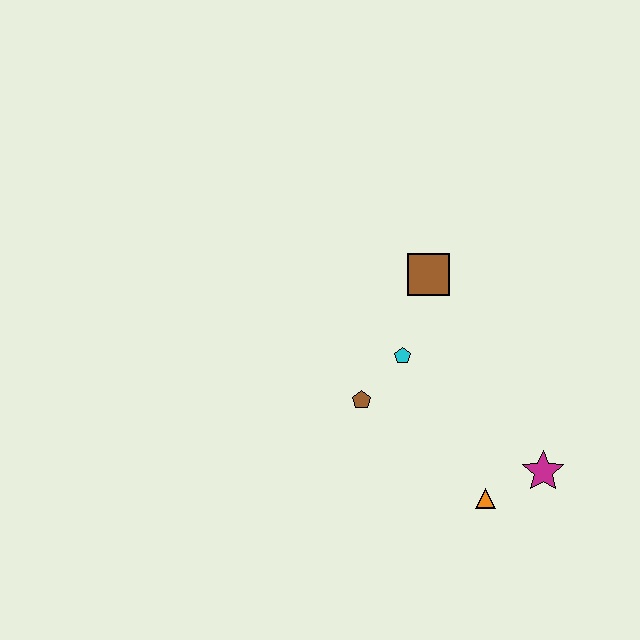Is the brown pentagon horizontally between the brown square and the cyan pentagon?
No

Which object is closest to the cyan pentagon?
The brown pentagon is closest to the cyan pentagon.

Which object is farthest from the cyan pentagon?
The magenta star is farthest from the cyan pentagon.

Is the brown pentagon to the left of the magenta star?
Yes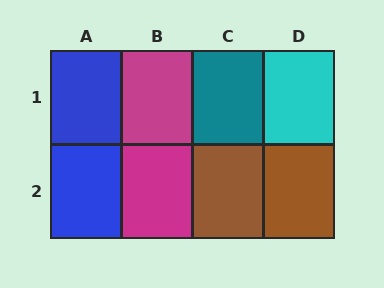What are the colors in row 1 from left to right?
Blue, magenta, teal, cyan.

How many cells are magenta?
2 cells are magenta.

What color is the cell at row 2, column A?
Blue.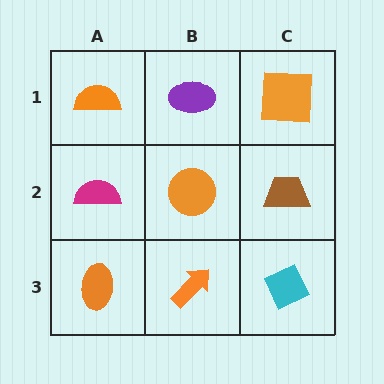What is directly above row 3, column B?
An orange circle.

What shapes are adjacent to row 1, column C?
A brown trapezoid (row 2, column C), a purple ellipse (row 1, column B).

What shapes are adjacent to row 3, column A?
A magenta semicircle (row 2, column A), an orange arrow (row 3, column B).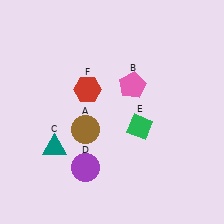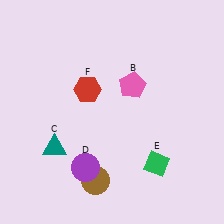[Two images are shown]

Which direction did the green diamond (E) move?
The green diamond (E) moved down.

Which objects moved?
The objects that moved are: the brown circle (A), the green diamond (E).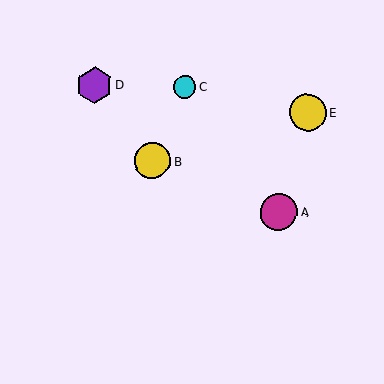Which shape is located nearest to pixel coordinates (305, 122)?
The yellow circle (labeled E) at (307, 112) is nearest to that location.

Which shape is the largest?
The magenta circle (labeled A) is the largest.